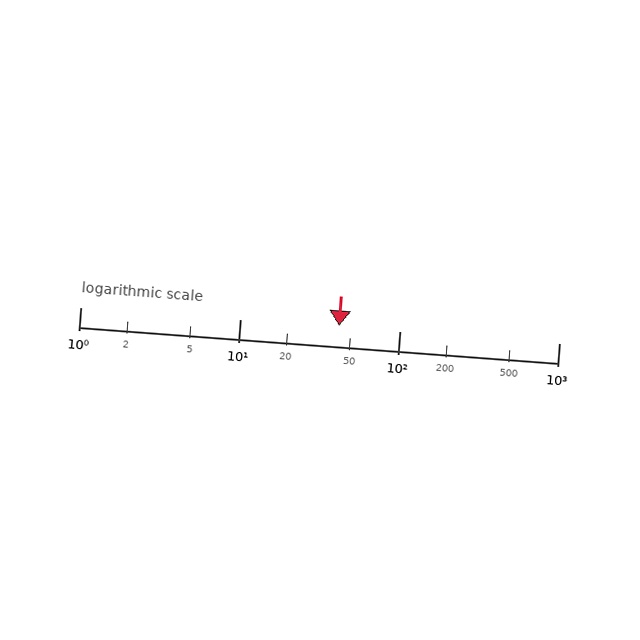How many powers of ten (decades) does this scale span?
The scale spans 3 decades, from 1 to 1000.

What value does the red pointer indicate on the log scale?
The pointer indicates approximately 42.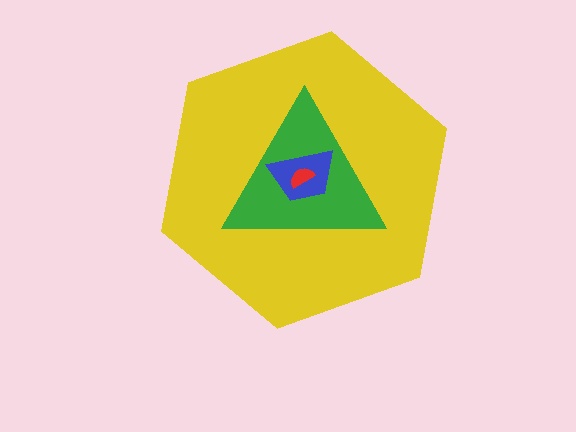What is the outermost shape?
The yellow hexagon.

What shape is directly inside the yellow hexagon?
The green triangle.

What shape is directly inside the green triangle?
The blue trapezoid.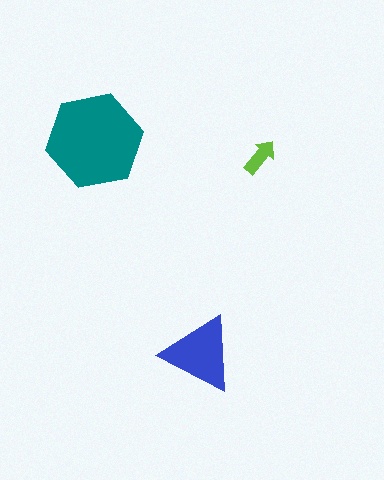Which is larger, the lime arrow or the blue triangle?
The blue triangle.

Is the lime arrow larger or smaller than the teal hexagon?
Smaller.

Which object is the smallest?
The lime arrow.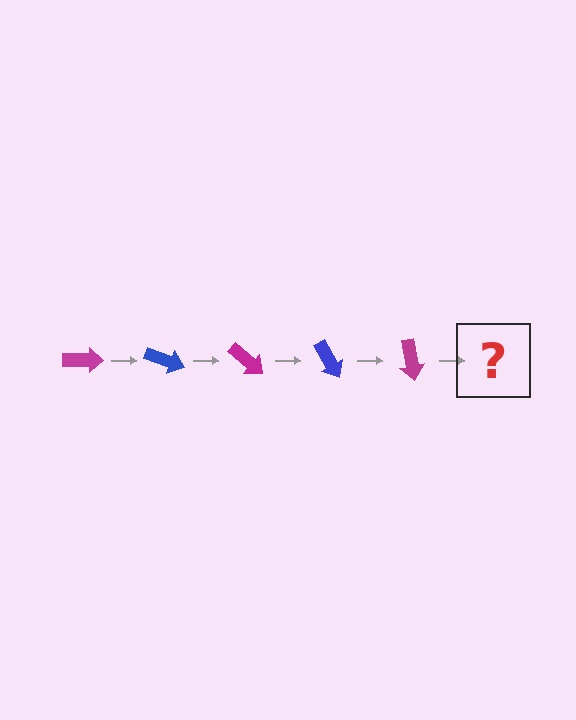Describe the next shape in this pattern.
It should be a blue arrow, rotated 100 degrees from the start.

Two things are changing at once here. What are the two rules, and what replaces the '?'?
The two rules are that it rotates 20 degrees each step and the color cycles through magenta and blue. The '?' should be a blue arrow, rotated 100 degrees from the start.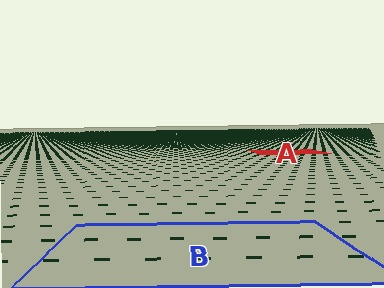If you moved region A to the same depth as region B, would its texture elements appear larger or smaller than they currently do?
They would appear larger. At a closer depth, the same texture elements are projected at a bigger on-screen size.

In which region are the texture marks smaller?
The texture marks are smaller in region A, because it is farther away.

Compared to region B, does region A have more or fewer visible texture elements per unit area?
Region A has more texture elements per unit area — they are packed more densely because it is farther away.